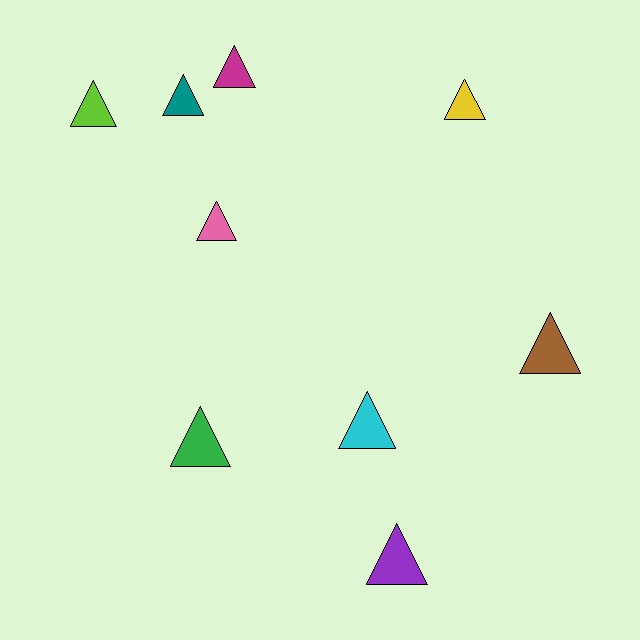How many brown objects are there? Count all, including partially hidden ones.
There is 1 brown object.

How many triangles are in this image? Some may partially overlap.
There are 9 triangles.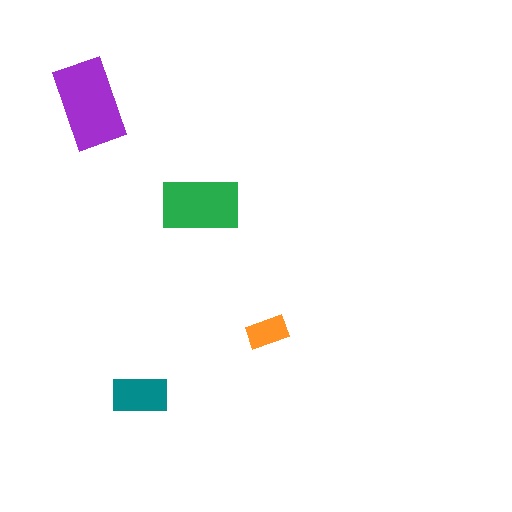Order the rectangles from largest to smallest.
the purple one, the green one, the teal one, the orange one.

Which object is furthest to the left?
The purple rectangle is leftmost.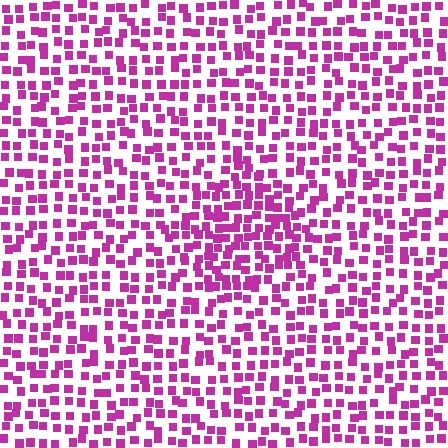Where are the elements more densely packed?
The elements are more densely packed inside the diamond boundary.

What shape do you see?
I see a diamond.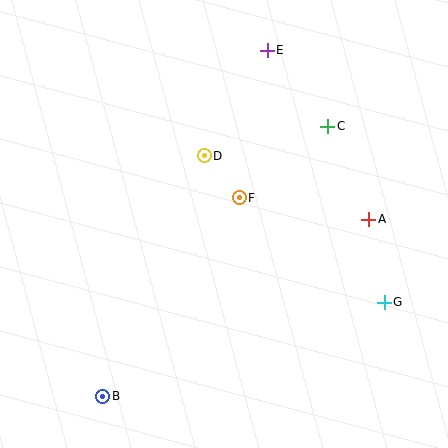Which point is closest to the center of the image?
Point F at (239, 198) is closest to the center.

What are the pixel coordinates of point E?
Point E is at (267, 50).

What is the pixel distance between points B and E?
The distance between B and E is 383 pixels.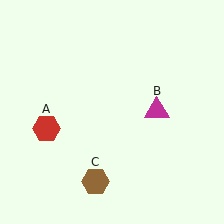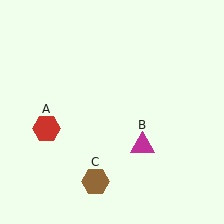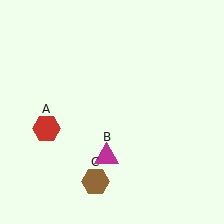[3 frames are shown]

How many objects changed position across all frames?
1 object changed position: magenta triangle (object B).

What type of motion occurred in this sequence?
The magenta triangle (object B) rotated clockwise around the center of the scene.